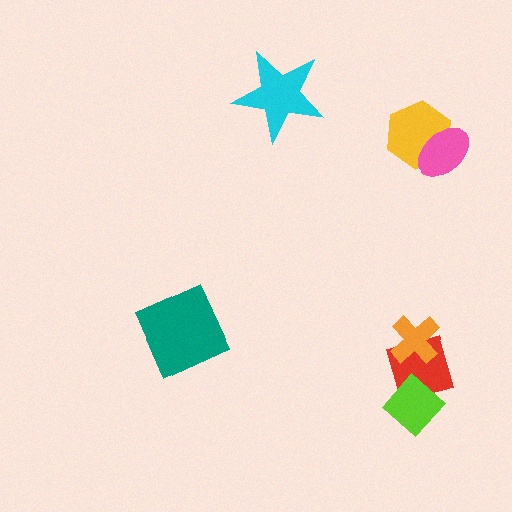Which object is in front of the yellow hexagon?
The pink ellipse is in front of the yellow hexagon.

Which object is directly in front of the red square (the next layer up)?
The orange cross is directly in front of the red square.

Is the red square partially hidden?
Yes, it is partially covered by another shape.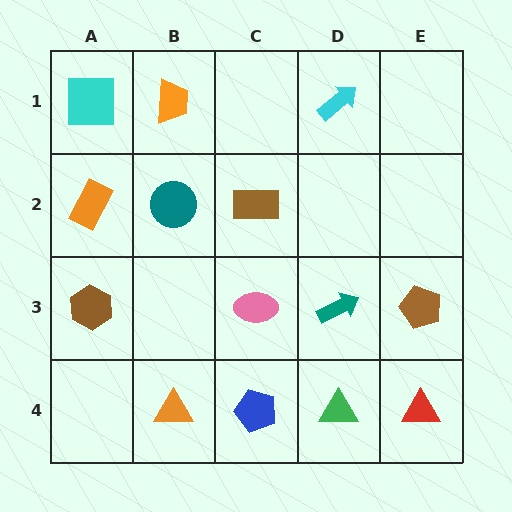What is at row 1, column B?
An orange trapezoid.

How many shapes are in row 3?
4 shapes.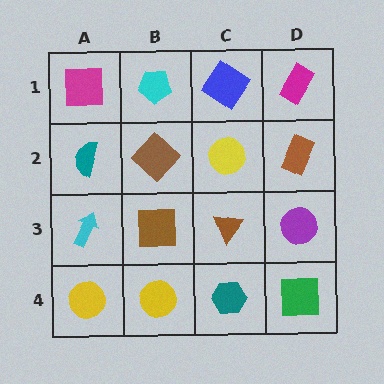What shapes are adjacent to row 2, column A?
A magenta square (row 1, column A), a cyan arrow (row 3, column A), a brown diamond (row 2, column B).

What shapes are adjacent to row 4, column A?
A cyan arrow (row 3, column A), a yellow circle (row 4, column B).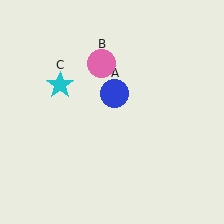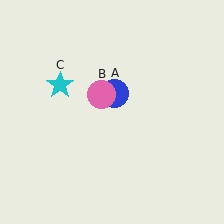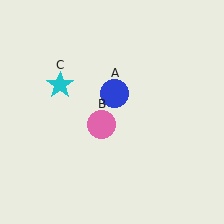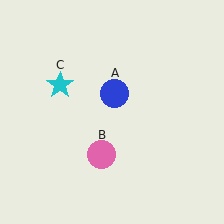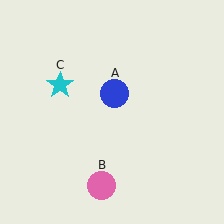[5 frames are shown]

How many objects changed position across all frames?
1 object changed position: pink circle (object B).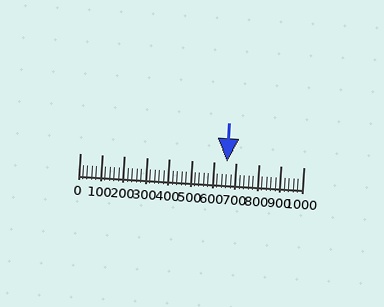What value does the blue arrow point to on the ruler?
The blue arrow points to approximately 658.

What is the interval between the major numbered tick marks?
The major tick marks are spaced 100 units apart.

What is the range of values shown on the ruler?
The ruler shows values from 0 to 1000.